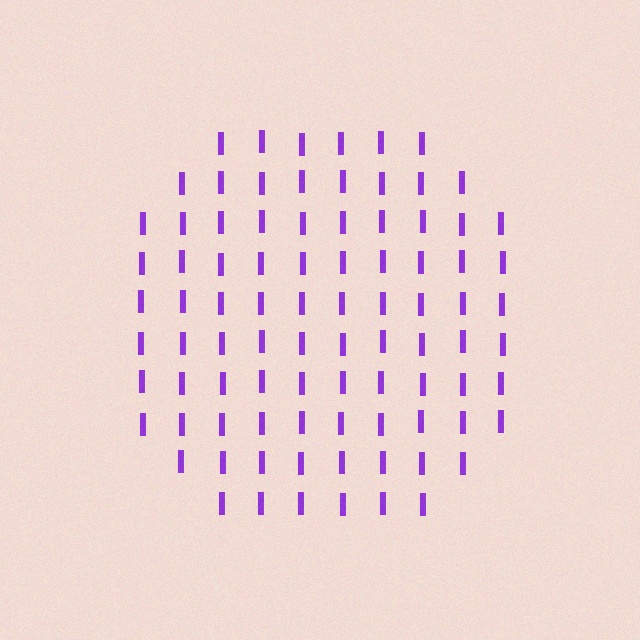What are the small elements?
The small elements are letter I's.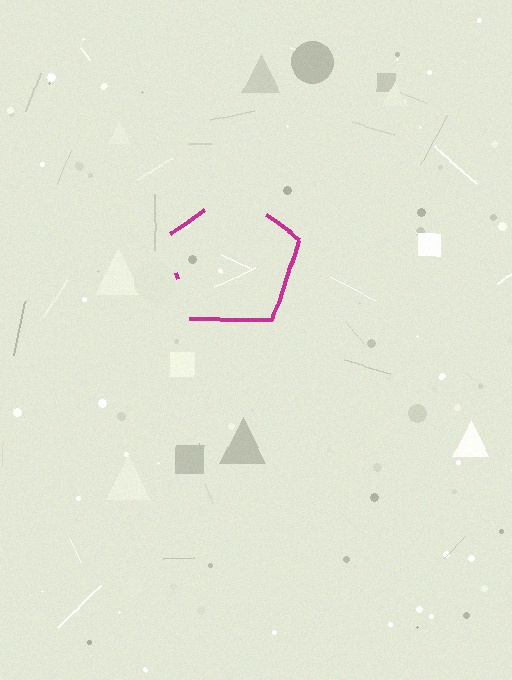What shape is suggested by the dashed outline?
The dashed outline suggests a pentagon.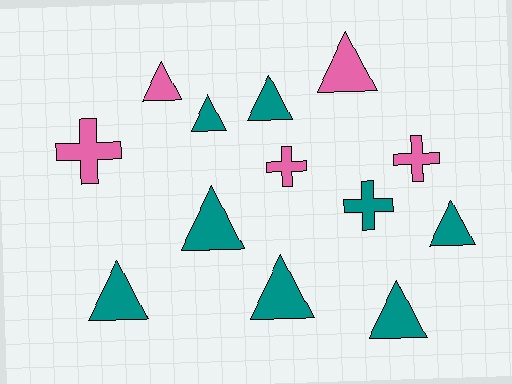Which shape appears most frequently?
Triangle, with 9 objects.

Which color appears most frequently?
Teal, with 8 objects.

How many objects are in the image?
There are 13 objects.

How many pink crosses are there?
There are 3 pink crosses.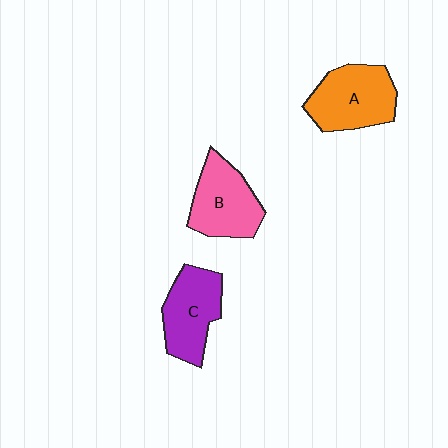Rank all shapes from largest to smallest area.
From largest to smallest: A (orange), B (pink), C (purple).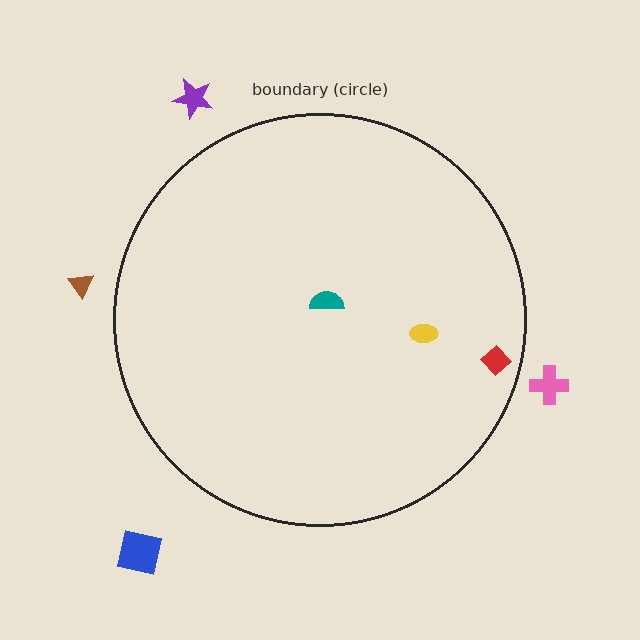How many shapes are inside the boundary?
3 inside, 4 outside.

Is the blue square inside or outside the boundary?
Outside.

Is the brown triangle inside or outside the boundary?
Outside.